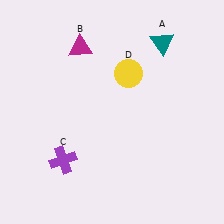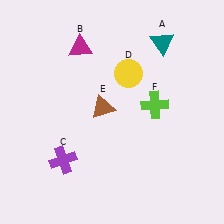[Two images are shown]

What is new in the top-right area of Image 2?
A lime cross (F) was added in the top-right area of Image 2.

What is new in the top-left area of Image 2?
A brown triangle (E) was added in the top-left area of Image 2.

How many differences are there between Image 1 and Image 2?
There are 2 differences between the two images.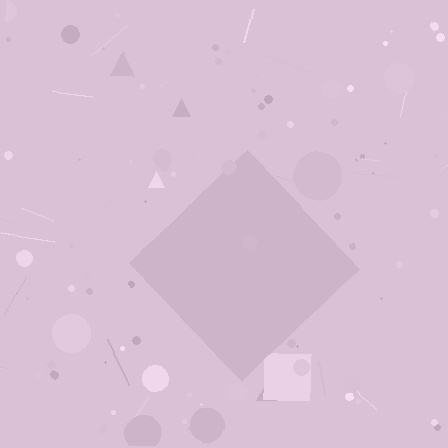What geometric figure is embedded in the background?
A diamond is embedded in the background.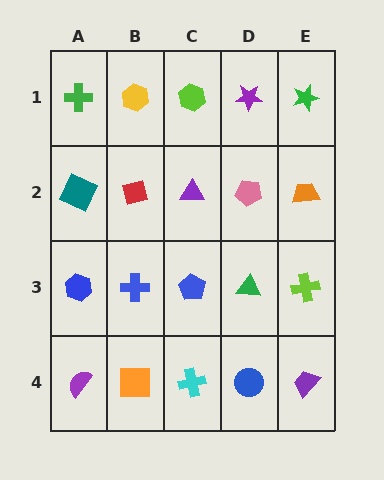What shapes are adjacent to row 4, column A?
A blue hexagon (row 3, column A), an orange square (row 4, column B).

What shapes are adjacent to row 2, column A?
A green cross (row 1, column A), a blue hexagon (row 3, column A), a red square (row 2, column B).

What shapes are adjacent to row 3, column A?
A teal square (row 2, column A), a purple semicircle (row 4, column A), a blue cross (row 3, column B).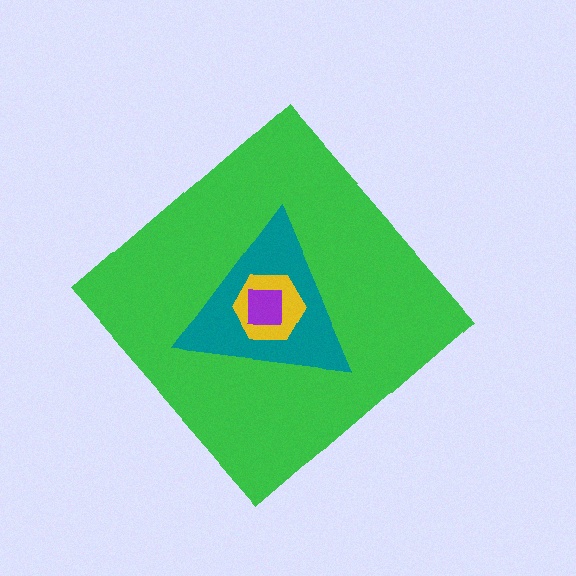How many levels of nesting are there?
4.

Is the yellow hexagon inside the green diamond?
Yes.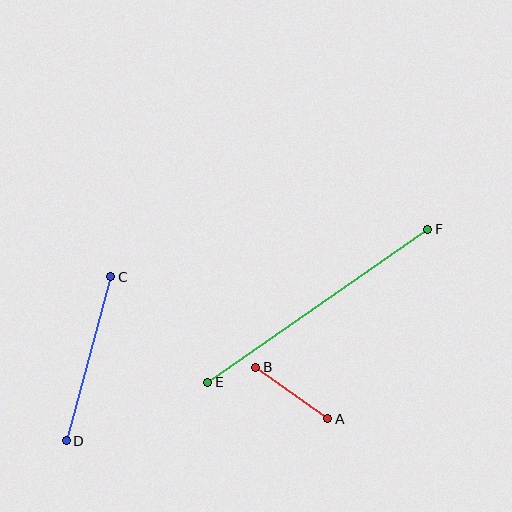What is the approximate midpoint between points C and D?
The midpoint is at approximately (89, 359) pixels.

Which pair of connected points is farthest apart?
Points E and F are farthest apart.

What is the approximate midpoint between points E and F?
The midpoint is at approximately (318, 306) pixels.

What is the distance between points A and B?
The distance is approximately 88 pixels.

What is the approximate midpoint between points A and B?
The midpoint is at approximately (292, 393) pixels.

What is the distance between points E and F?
The distance is approximately 268 pixels.